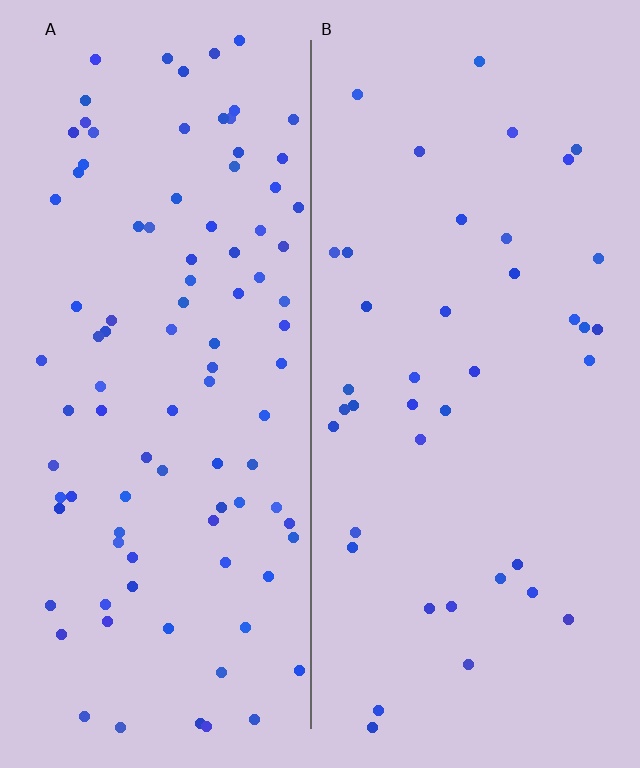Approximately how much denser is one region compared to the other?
Approximately 2.4× — region A over region B.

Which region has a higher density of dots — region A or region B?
A (the left).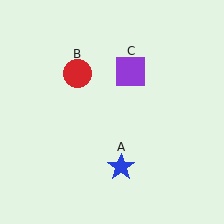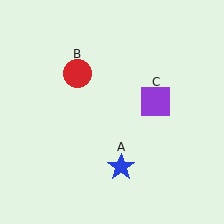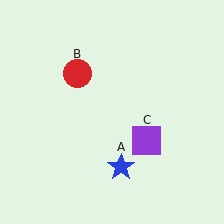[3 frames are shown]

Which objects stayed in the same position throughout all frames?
Blue star (object A) and red circle (object B) remained stationary.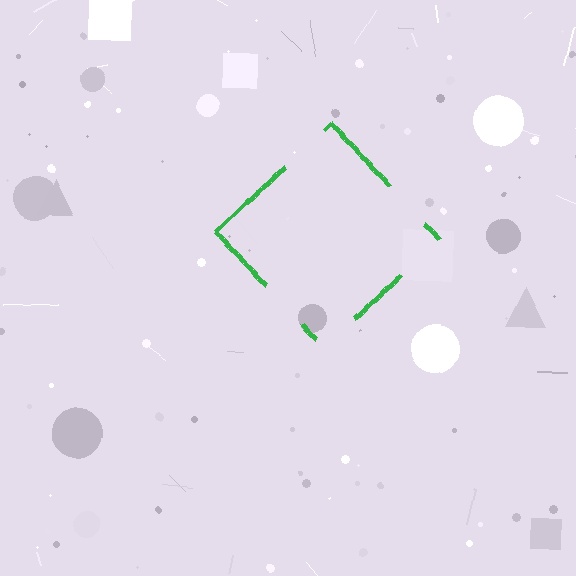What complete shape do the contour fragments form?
The contour fragments form a diamond.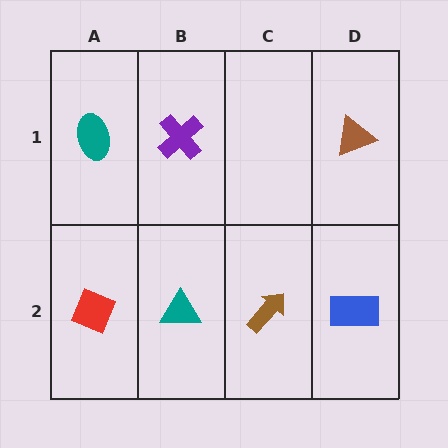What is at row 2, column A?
A red diamond.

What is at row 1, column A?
A teal ellipse.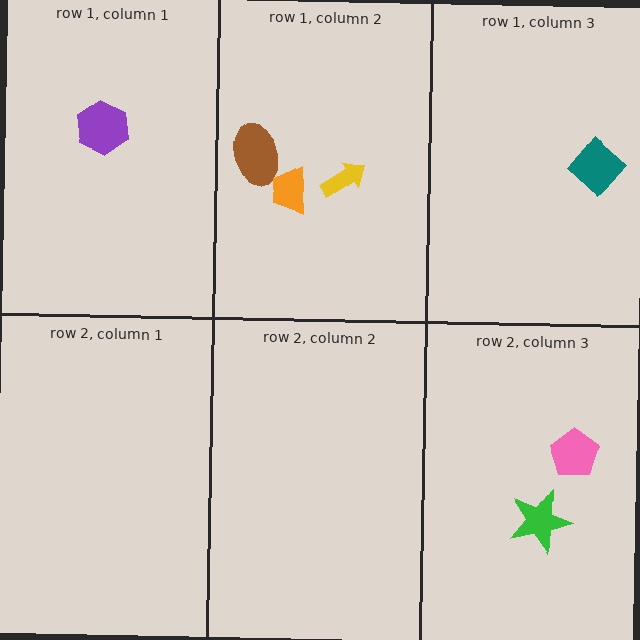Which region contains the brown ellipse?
The row 1, column 2 region.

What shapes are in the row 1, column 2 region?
The brown ellipse, the orange trapezoid, the yellow arrow.